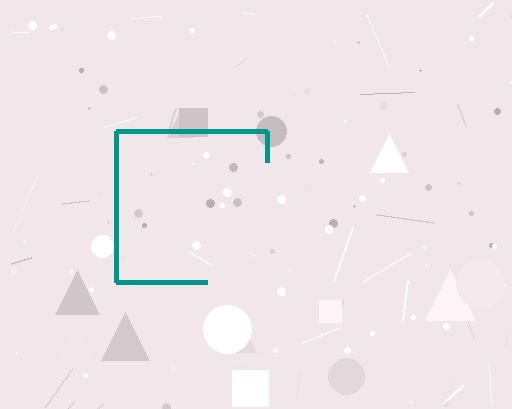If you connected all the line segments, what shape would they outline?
They would outline a square.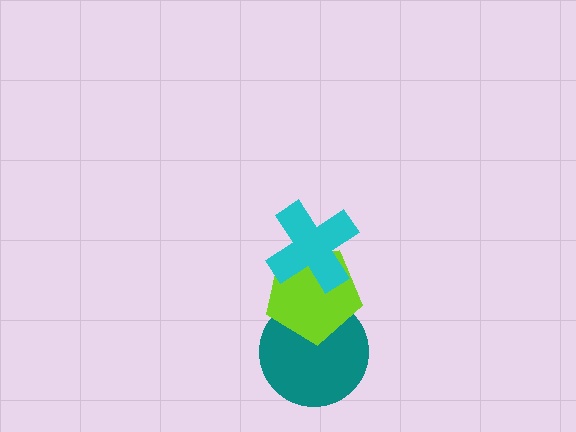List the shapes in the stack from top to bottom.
From top to bottom: the cyan cross, the lime pentagon, the teal circle.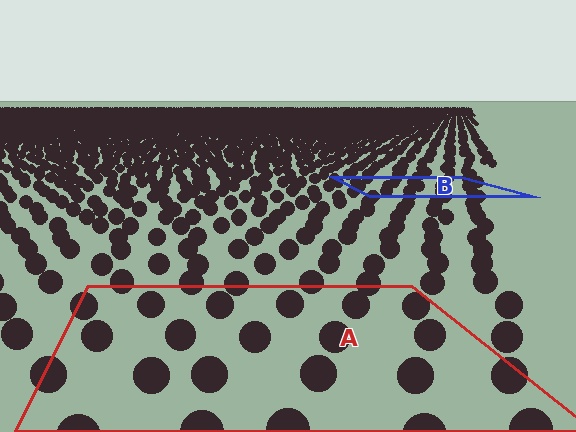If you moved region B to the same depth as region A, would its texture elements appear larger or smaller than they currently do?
They would appear larger. At a closer depth, the same texture elements are projected at a bigger on-screen size.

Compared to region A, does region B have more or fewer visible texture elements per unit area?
Region B has more texture elements per unit area — they are packed more densely because it is farther away.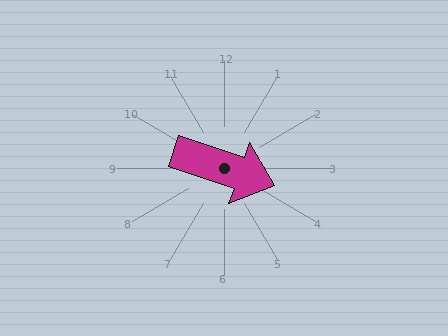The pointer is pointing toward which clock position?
Roughly 4 o'clock.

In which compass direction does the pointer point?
East.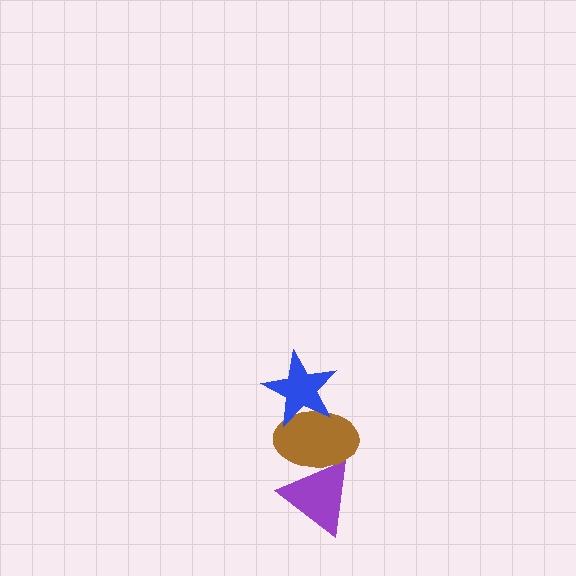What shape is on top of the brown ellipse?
The blue star is on top of the brown ellipse.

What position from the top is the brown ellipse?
The brown ellipse is 2nd from the top.